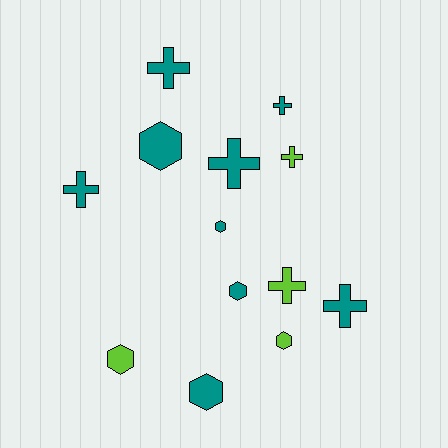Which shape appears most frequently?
Cross, with 7 objects.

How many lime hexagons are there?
There are 2 lime hexagons.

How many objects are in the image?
There are 13 objects.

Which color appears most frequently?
Teal, with 9 objects.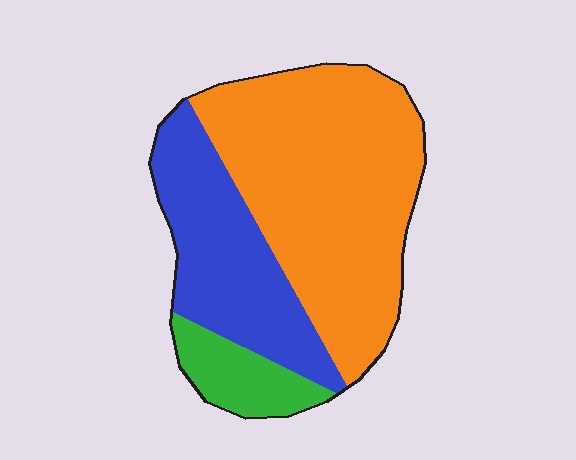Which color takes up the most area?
Orange, at roughly 60%.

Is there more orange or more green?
Orange.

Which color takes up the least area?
Green, at roughly 10%.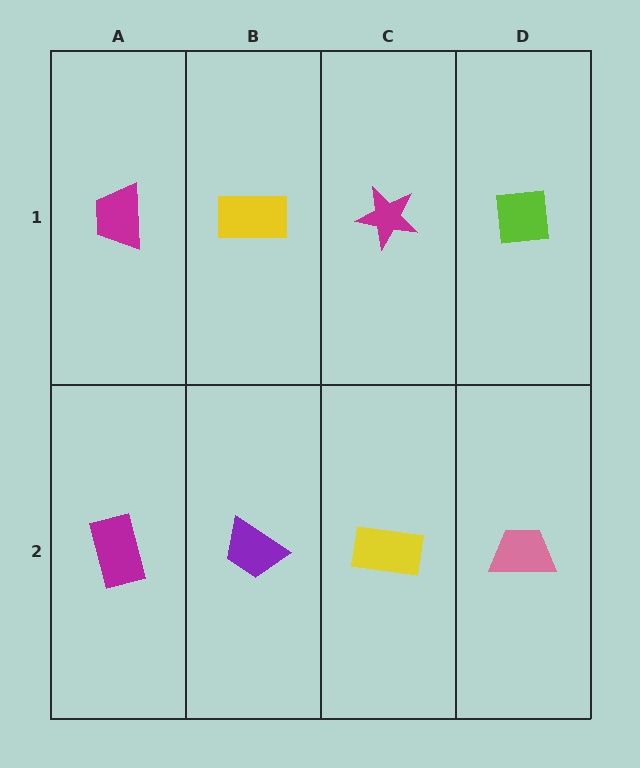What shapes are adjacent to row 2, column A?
A magenta trapezoid (row 1, column A), a purple trapezoid (row 2, column B).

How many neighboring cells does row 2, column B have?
3.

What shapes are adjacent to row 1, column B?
A purple trapezoid (row 2, column B), a magenta trapezoid (row 1, column A), a magenta star (row 1, column C).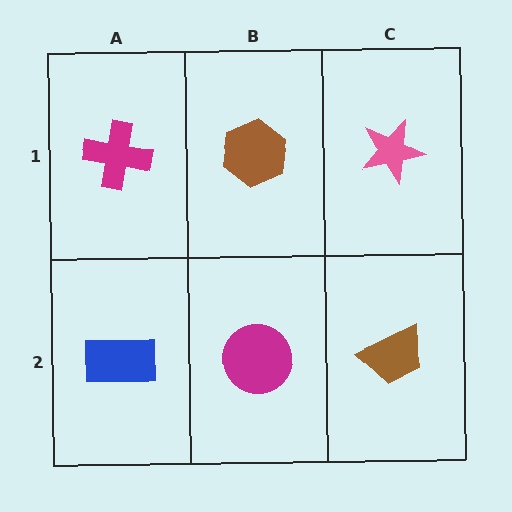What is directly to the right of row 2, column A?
A magenta circle.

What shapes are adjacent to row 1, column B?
A magenta circle (row 2, column B), a magenta cross (row 1, column A), a pink star (row 1, column C).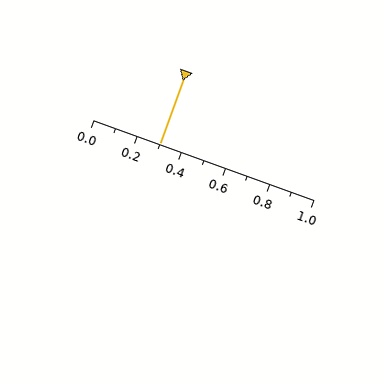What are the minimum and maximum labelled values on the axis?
The axis runs from 0.0 to 1.0.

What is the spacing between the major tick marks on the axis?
The major ticks are spaced 0.2 apart.